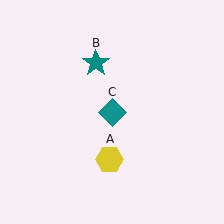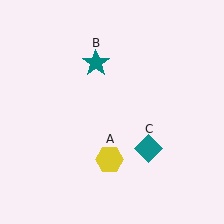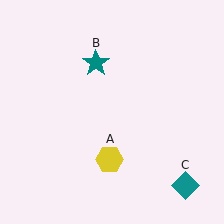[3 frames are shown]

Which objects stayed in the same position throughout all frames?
Yellow hexagon (object A) and teal star (object B) remained stationary.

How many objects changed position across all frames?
1 object changed position: teal diamond (object C).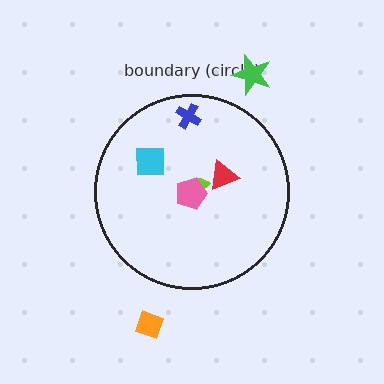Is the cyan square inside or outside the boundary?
Inside.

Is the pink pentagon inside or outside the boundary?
Inside.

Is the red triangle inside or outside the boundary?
Inside.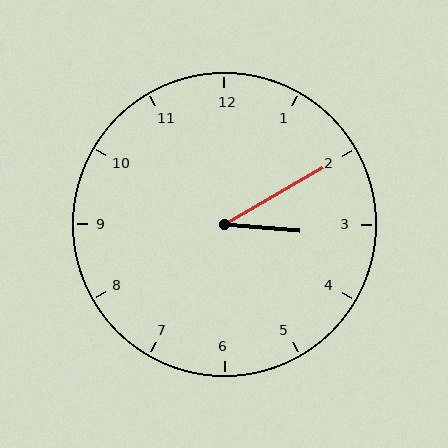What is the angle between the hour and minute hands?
Approximately 35 degrees.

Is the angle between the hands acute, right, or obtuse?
It is acute.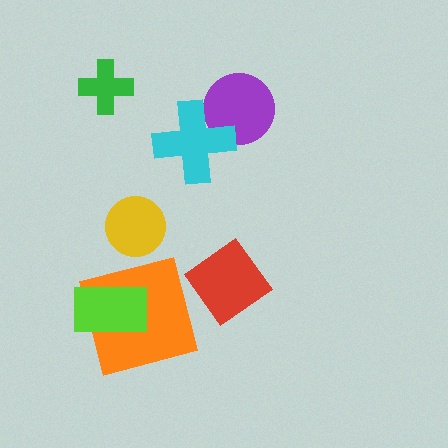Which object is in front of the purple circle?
The cyan cross is in front of the purple circle.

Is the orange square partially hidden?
Yes, it is partially covered by another shape.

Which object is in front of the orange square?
The lime rectangle is in front of the orange square.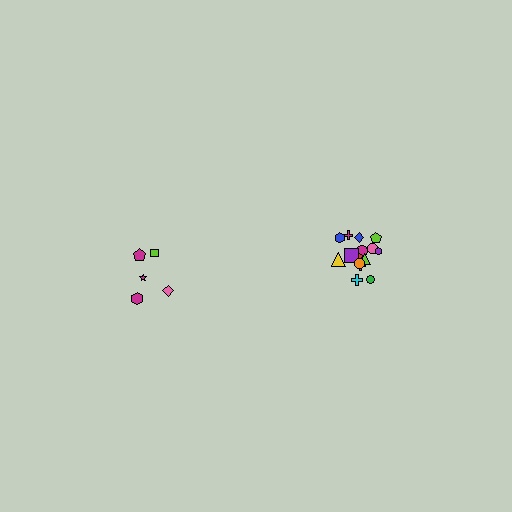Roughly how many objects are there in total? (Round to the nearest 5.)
Roughly 20 objects in total.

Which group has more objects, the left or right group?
The right group.